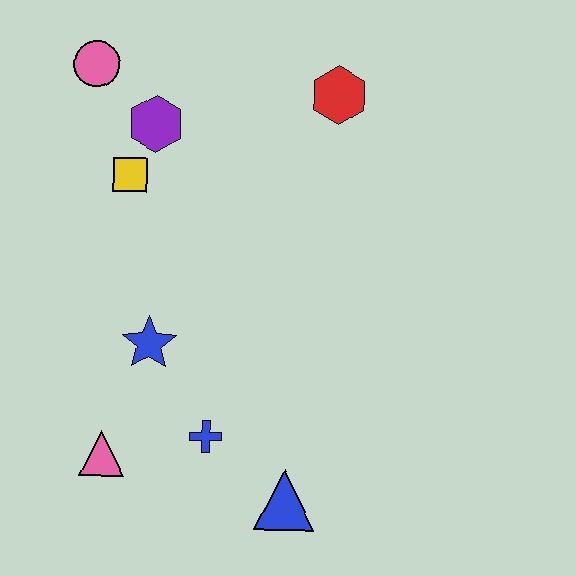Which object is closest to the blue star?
The blue cross is closest to the blue star.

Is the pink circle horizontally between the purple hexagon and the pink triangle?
No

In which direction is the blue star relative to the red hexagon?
The blue star is below the red hexagon.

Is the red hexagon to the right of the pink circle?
Yes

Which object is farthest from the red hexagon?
The pink triangle is farthest from the red hexagon.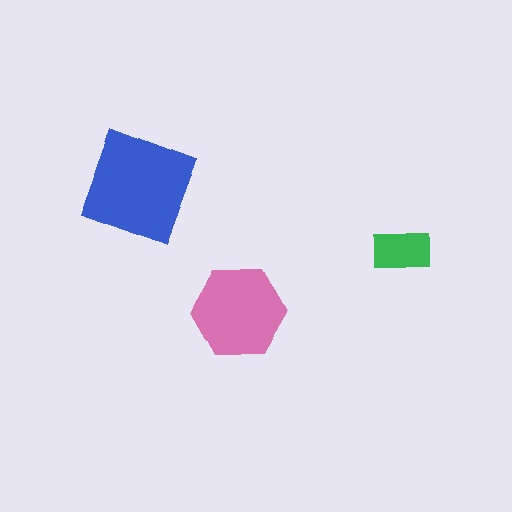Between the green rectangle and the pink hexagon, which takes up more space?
The pink hexagon.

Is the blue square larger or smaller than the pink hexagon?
Larger.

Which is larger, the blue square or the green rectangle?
The blue square.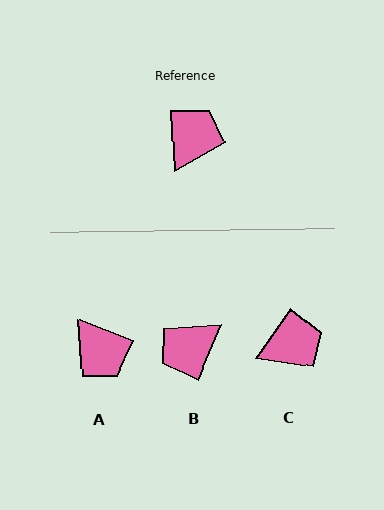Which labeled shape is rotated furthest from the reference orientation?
B, about 154 degrees away.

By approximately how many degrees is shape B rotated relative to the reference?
Approximately 154 degrees counter-clockwise.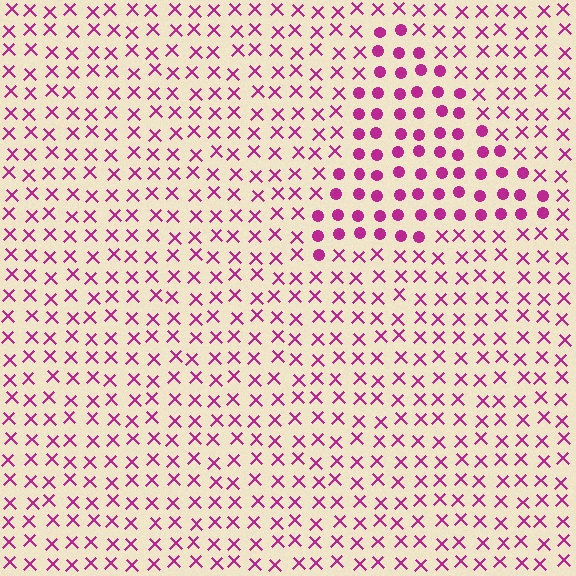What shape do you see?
I see a triangle.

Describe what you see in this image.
The image is filled with small magenta elements arranged in a uniform grid. A triangle-shaped region contains circles, while the surrounding area contains X marks. The boundary is defined purely by the change in element shape.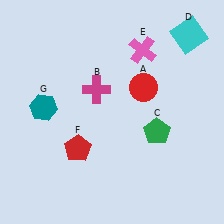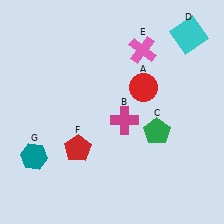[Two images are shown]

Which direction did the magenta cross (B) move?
The magenta cross (B) moved down.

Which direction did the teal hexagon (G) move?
The teal hexagon (G) moved down.